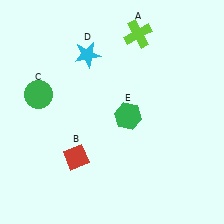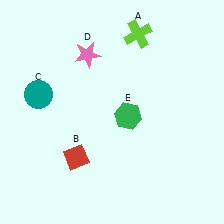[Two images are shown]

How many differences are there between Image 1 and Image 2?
There are 2 differences between the two images.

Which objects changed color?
C changed from green to teal. D changed from cyan to pink.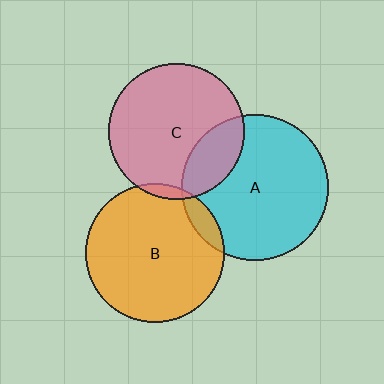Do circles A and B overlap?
Yes.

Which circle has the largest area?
Circle A (cyan).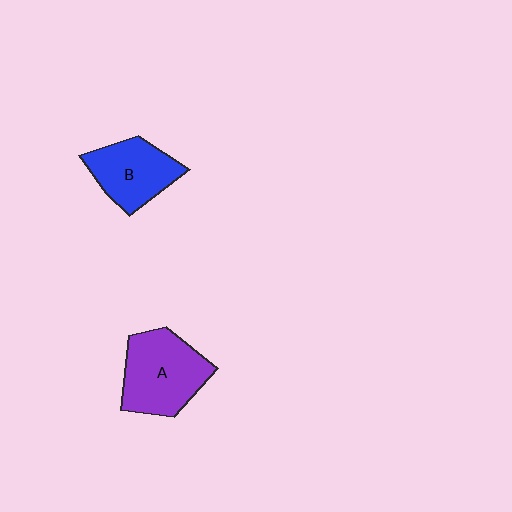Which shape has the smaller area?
Shape B (blue).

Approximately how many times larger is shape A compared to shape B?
Approximately 1.3 times.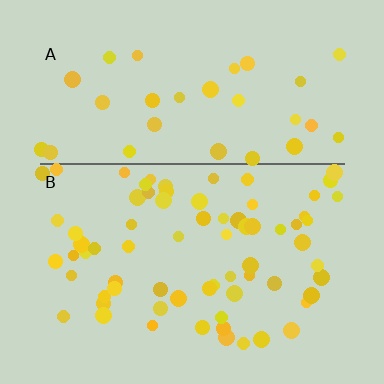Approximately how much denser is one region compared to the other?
Approximately 2.0× — region B over region A.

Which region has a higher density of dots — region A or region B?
B (the bottom).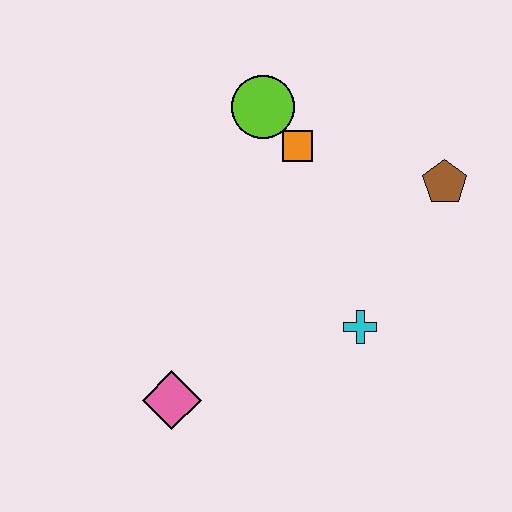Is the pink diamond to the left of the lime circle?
Yes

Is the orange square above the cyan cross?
Yes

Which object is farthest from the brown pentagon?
The pink diamond is farthest from the brown pentagon.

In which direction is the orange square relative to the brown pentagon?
The orange square is to the left of the brown pentagon.